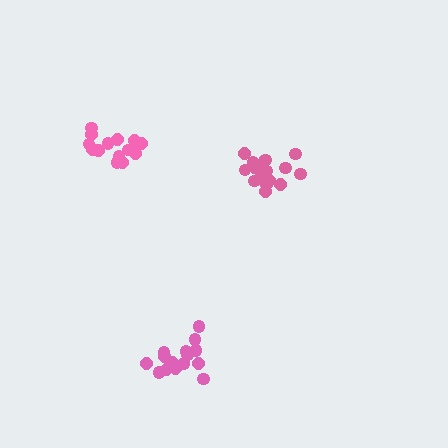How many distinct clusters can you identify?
There are 3 distinct clusters.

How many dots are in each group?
Group 1: 15 dots, Group 2: 18 dots, Group 3: 14 dots (47 total).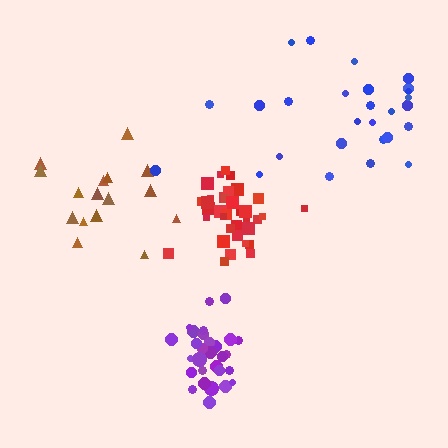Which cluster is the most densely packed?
Purple.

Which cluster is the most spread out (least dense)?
Blue.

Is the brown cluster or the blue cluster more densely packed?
Brown.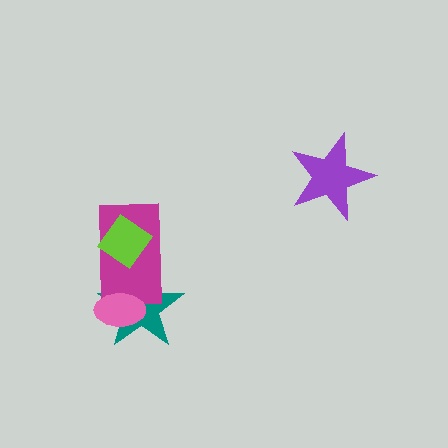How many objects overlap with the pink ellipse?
2 objects overlap with the pink ellipse.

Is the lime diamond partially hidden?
No, no other shape covers it.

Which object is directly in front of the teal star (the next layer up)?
The magenta rectangle is directly in front of the teal star.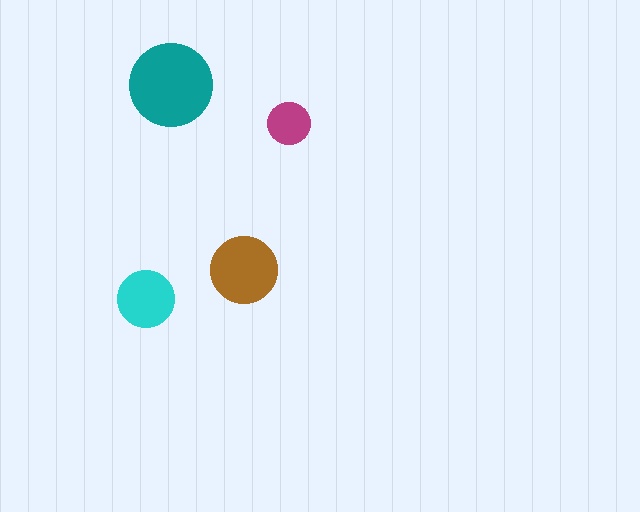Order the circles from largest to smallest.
the teal one, the brown one, the cyan one, the magenta one.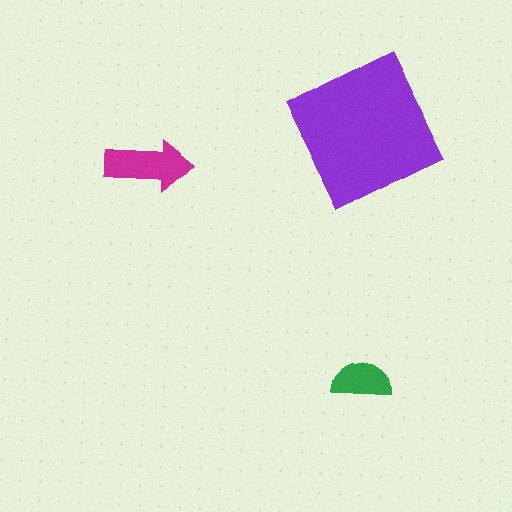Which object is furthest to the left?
The magenta arrow is leftmost.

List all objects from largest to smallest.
The purple square, the magenta arrow, the green semicircle.